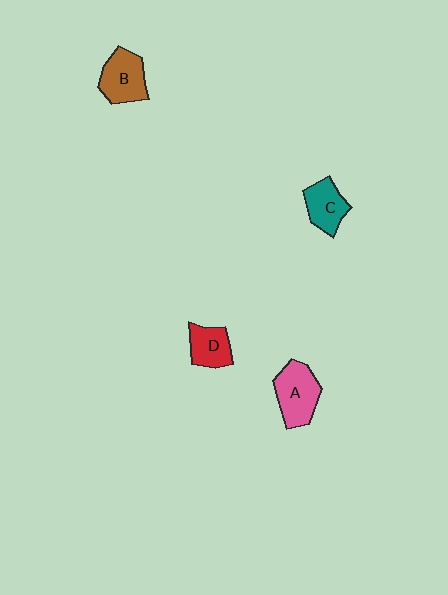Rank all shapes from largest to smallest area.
From largest to smallest: A (pink), B (brown), C (teal), D (red).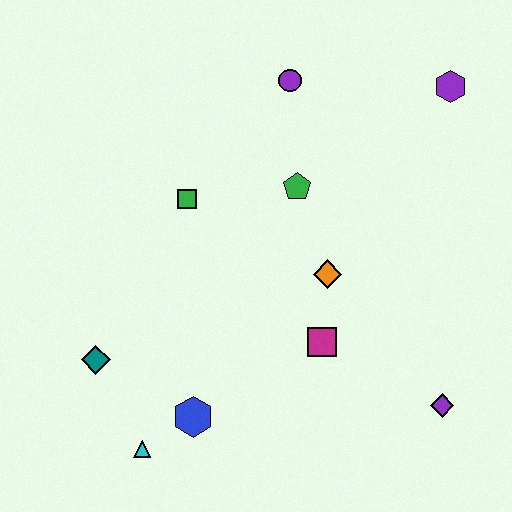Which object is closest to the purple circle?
The green pentagon is closest to the purple circle.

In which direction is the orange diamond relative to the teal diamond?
The orange diamond is to the right of the teal diamond.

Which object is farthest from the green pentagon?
The cyan triangle is farthest from the green pentagon.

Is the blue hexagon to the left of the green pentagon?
Yes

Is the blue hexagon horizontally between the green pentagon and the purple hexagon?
No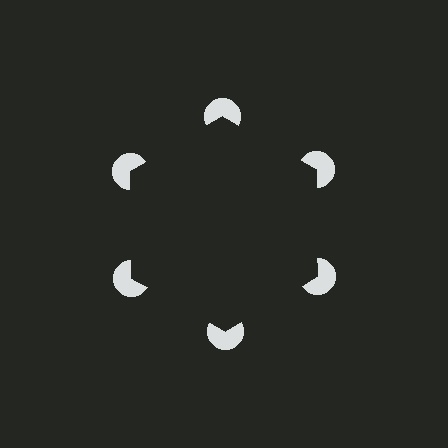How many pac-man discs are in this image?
There are 6 — one at each vertex of the illusory hexagon.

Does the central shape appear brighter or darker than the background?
It typically appears slightly darker than the background, even though no actual brightness change is drawn.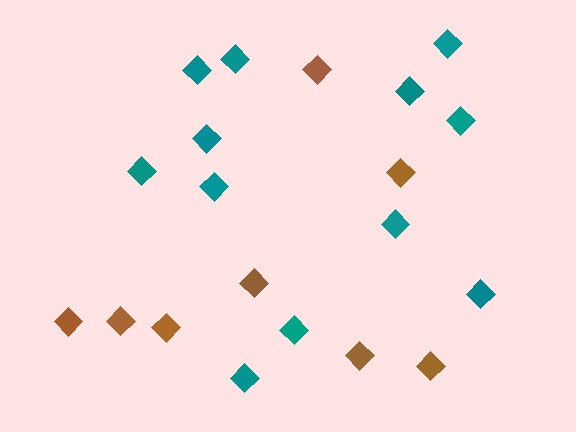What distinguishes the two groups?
There are 2 groups: one group of teal diamonds (12) and one group of brown diamonds (8).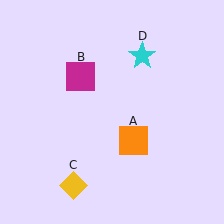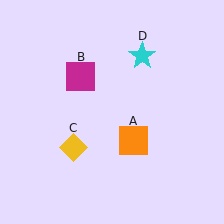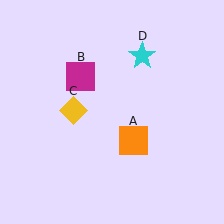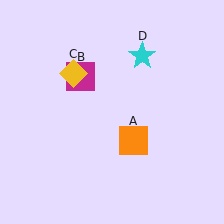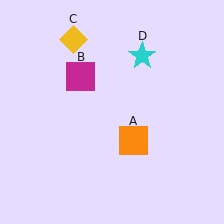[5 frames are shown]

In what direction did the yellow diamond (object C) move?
The yellow diamond (object C) moved up.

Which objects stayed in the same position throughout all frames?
Orange square (object A) and magenta square (object B) and cyan star (object D) remained stationary.